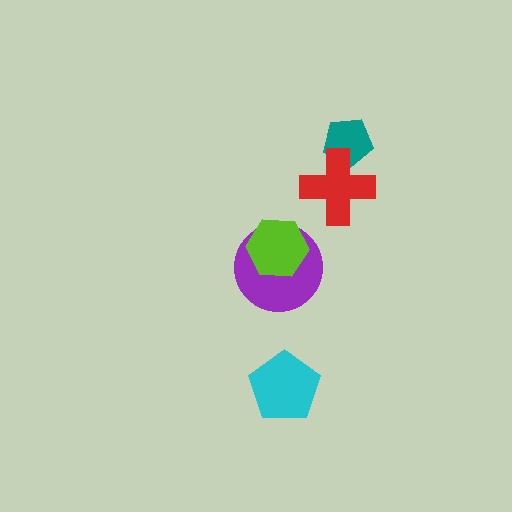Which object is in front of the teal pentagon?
The red cross is in front of the teal pentagon.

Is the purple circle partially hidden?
Yes, it is partially covered by another shape.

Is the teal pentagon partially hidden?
Yes, it is partially covered by another shape.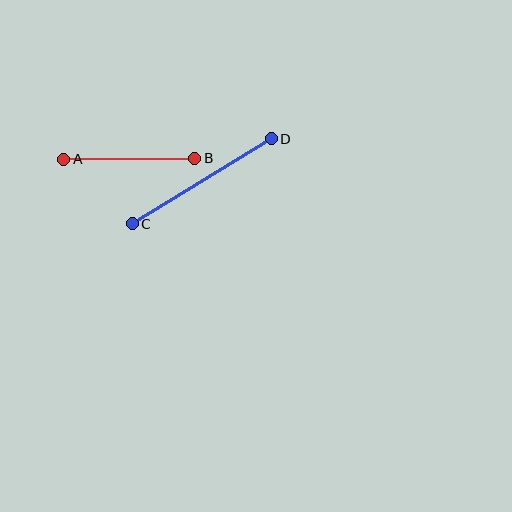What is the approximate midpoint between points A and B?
The midpoint is at approximately (129, 159) pixels.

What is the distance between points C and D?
The distance is approximately 163 pixels.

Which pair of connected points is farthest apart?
Points C and D are farthest apart.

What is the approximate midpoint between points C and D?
The midpoint is at approximately (202, 181) pixels.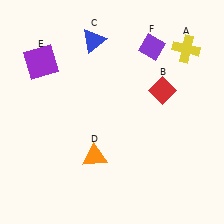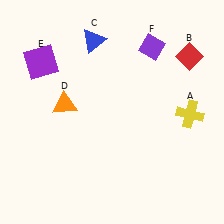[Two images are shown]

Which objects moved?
The objects that moved are: the yellow cross (A), the red diamond (B), the orange triangle (D).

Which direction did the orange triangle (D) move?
The orange triangle (D) moved up.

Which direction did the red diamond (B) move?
The red diamond (B) moved up.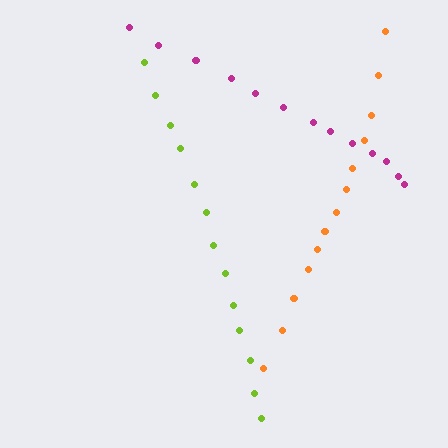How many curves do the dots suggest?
There are 3 distinct paths.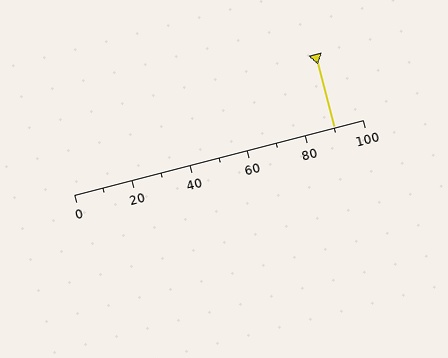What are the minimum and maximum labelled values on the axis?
The axis runs from 0 to 100.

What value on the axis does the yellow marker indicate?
The marker indicates approximately 90.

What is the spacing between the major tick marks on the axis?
The major ticks are spaced 20 apart.